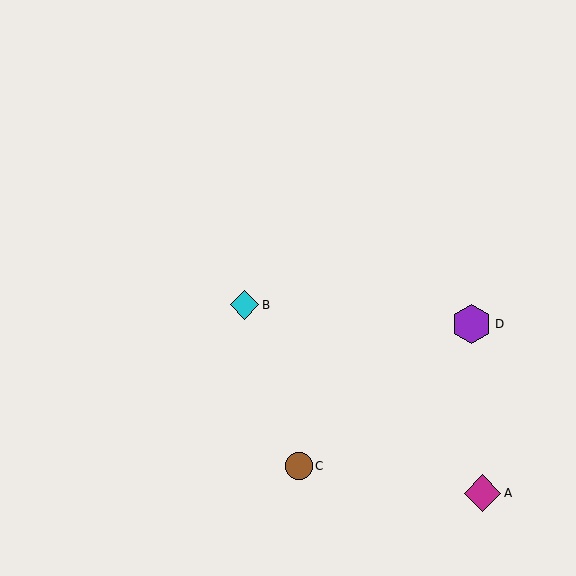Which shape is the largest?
The purple hexagon (labeled D) is the largest.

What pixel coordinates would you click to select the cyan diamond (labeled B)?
Click at (245, 305) to select the cyan diamond B.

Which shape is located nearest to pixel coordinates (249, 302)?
The cyan diamond (labeled B) at (245, 305) is nearest to that location.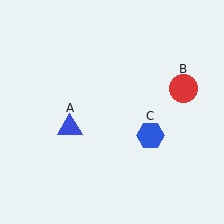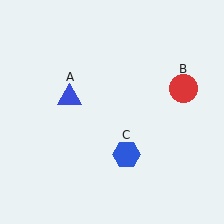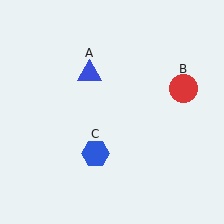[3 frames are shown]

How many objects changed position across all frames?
2 objects changed position: blue triangle (object A), blue hexagon (object C).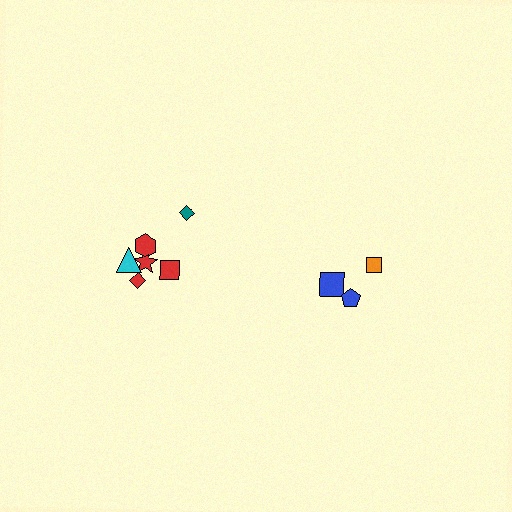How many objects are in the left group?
There are 6 objects.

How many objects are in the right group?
There are 3 objects.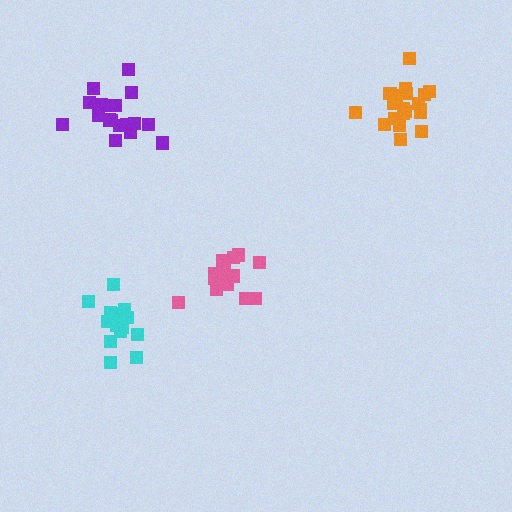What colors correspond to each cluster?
The clusters are colored: pink, cyan, purple, orange.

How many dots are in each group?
Group 1: 15 dots, Group 2: 16 dots, Group 3: 19 dots, Group 4: 20 dots (70 total).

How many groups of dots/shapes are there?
There are 4 groups.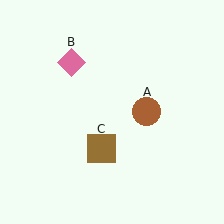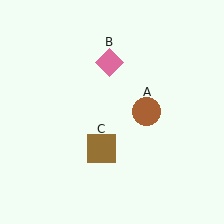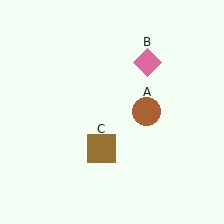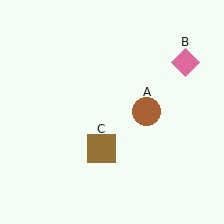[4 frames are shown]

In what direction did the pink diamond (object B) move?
The pink diamond (object B) moved right.